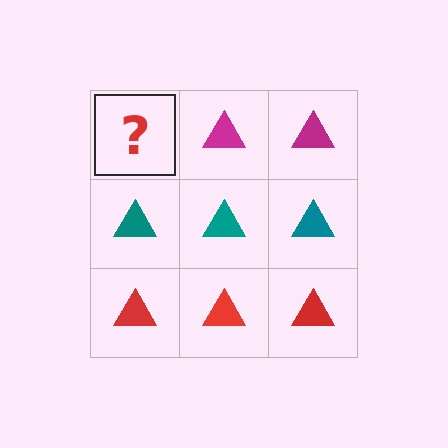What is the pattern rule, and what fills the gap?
The rule is that each row has a consistent color. The gap should be filled with a magenta triangle.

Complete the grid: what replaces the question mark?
The question mark should be replaced with a magenta triangle.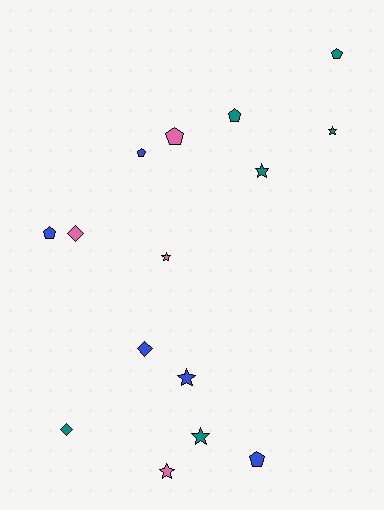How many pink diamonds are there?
There is 1 pink diamond.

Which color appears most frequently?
Teal, with 6 objects.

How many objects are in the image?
There are 15 objects.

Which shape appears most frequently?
Star, with 6 objects.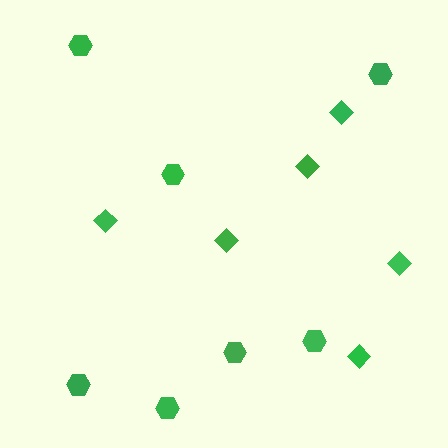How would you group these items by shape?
There are 2 groups: one group of hexagons (7) and one group of diamonds (6).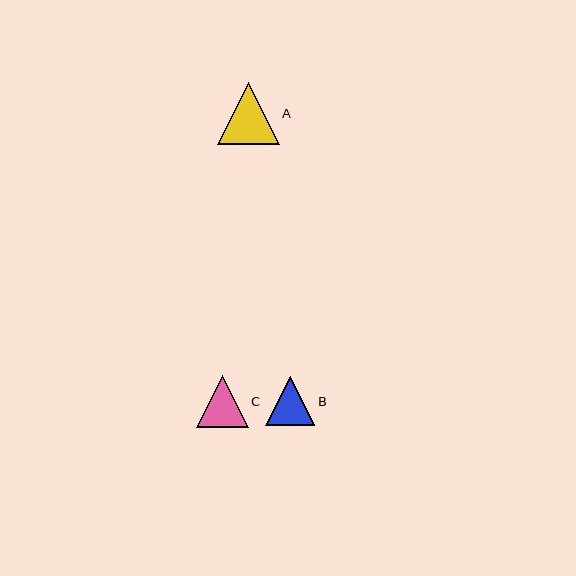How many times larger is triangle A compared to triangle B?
Triangle A is approximately 1.3 times the size of triangle B.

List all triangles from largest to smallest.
From largest to smallest: A, C, B.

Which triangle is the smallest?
Triangle B is the smallest with a size of approximately 49 pixels.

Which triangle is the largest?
Triangle A is the largest with a size of approximately 61 pixels.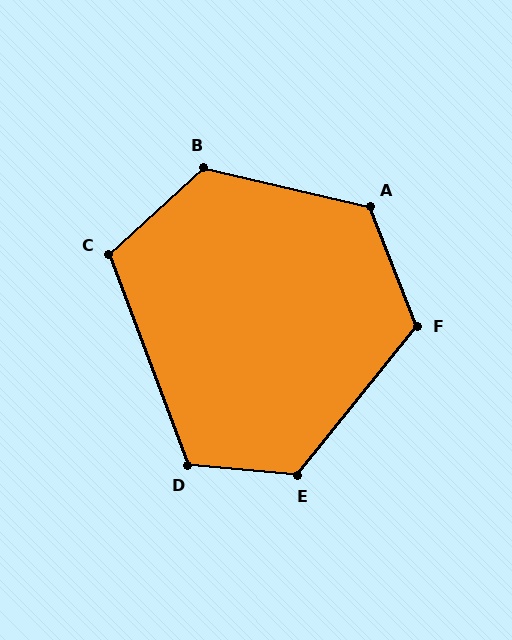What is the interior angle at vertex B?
Approximately 124 degrees (obtuse).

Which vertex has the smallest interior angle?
C, at approximately 112 degrees.